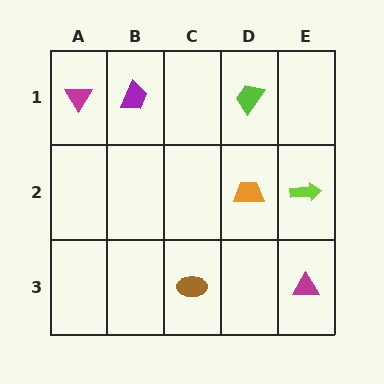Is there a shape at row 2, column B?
No, that cell is empty.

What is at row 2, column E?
A lime arrow.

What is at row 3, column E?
A magenta triangle.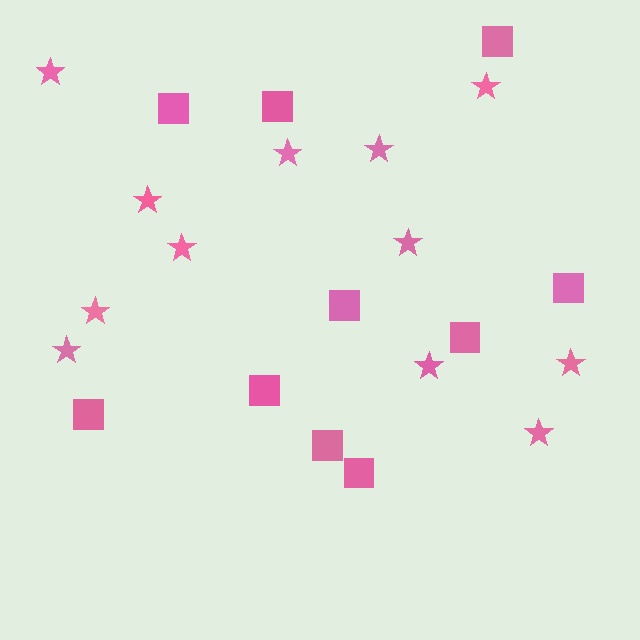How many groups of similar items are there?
There are 2 groups: one group of stars (12) and one group of squares (10).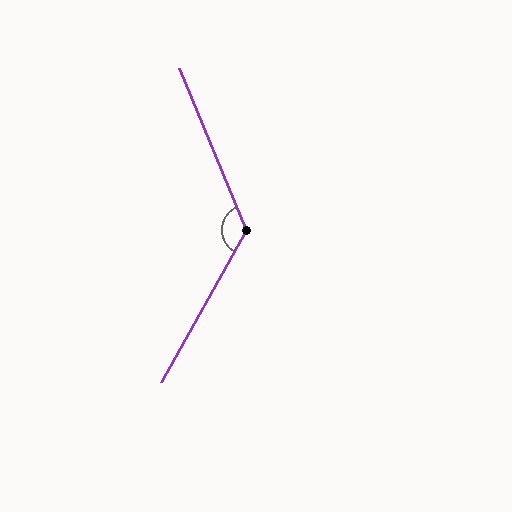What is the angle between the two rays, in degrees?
Approximately 128 degrees.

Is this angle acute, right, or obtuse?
It is obtuse.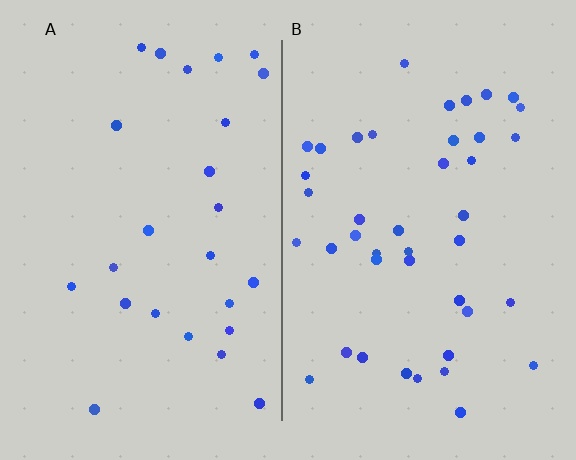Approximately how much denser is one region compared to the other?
Approximately 1.6× — region B over region A.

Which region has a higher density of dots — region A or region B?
B (the right).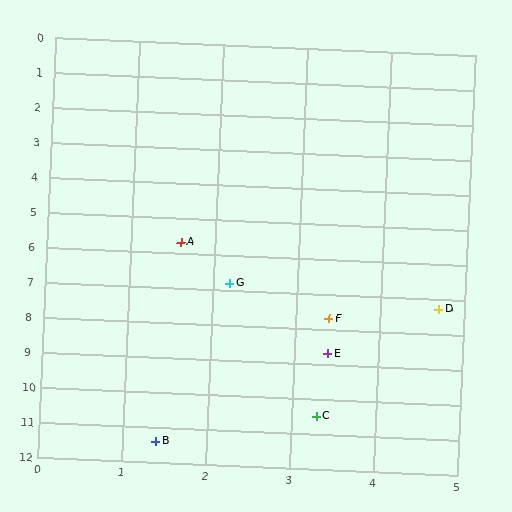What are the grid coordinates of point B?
Point B is at approximately (1.4, 11.4).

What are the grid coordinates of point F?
Point F is at approximately (3.4, 7.7).